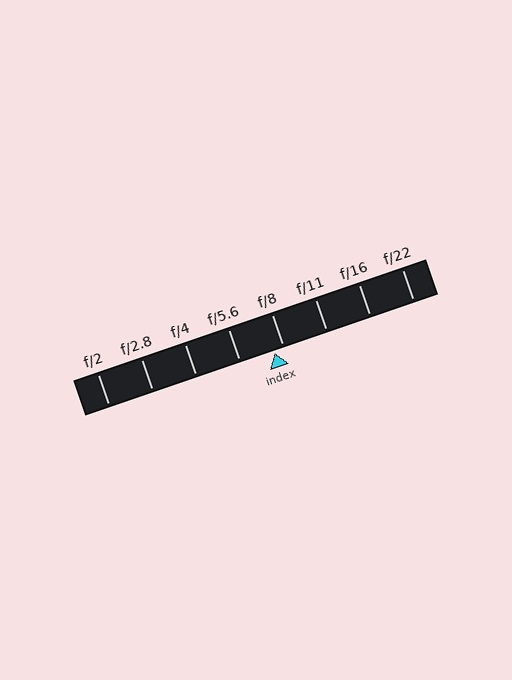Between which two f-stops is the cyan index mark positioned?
The index mark is between f/5.6 and f/8.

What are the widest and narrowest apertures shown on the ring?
The widest aperture shown is f/2 and the narrowest is f/22.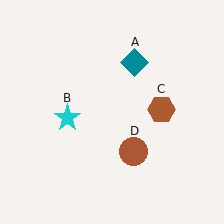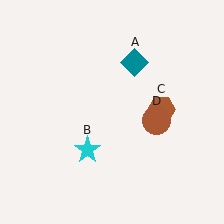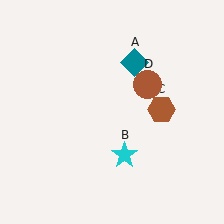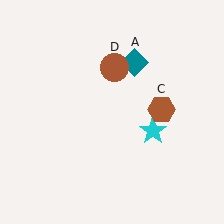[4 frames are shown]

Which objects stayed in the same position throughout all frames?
Teal diamond (object A) and brown hexagon (object C) remained stationary.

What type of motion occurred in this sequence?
The cyan star (object B), brown circle (object D) rotated counterclockwise around the center of the scene.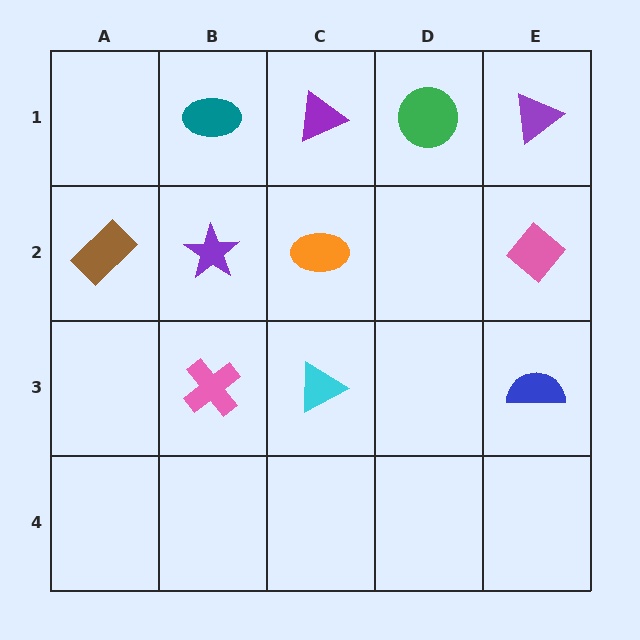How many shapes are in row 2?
4 shapes.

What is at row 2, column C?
An orange ellipse.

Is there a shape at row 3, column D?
No, that cell is empty.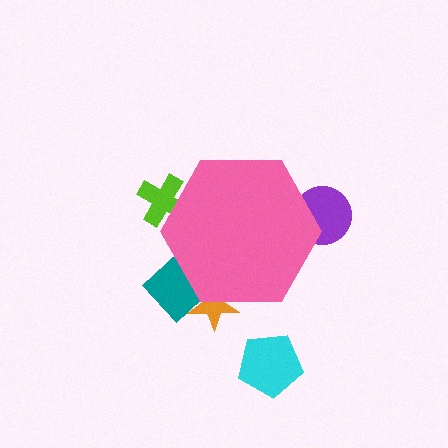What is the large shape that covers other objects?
A pink hexagon.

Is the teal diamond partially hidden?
Yes, the teal diamond is partially hidden behind the pink hexagon.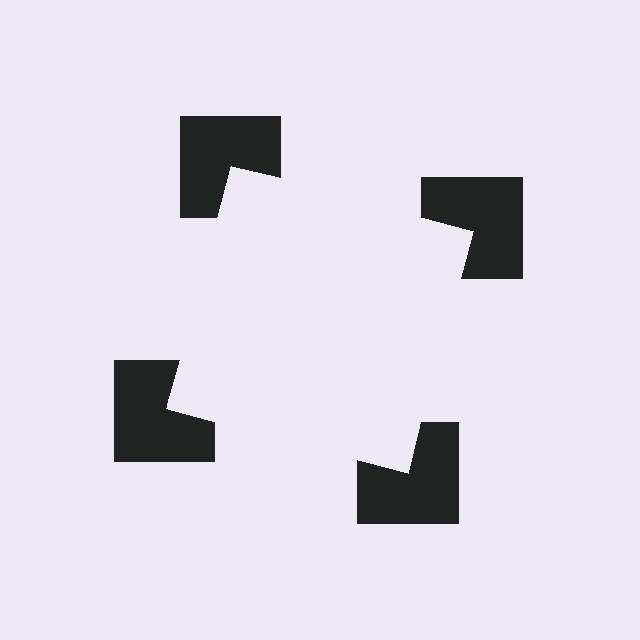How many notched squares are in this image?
There are 4 — one at each vertex of the illusory square.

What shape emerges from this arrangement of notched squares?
An illusory square — its edges are inferred from the aligned wedge cuts in the notched squares, not physically drawn.